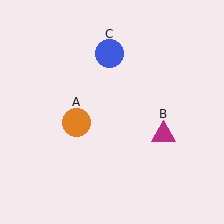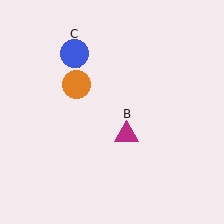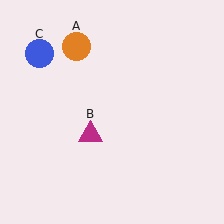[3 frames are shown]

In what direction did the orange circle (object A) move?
The orange circle (object A) moved up.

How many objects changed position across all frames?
3 objects changed position: orange circle (object A), magenta triangle (object B), blue circle (object C).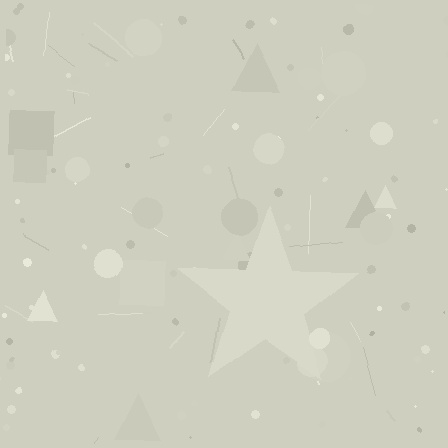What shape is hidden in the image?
A star is hidden in the image.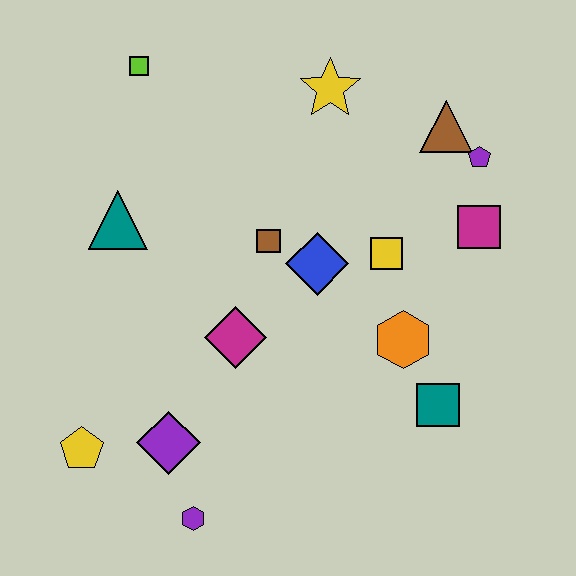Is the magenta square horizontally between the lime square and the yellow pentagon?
No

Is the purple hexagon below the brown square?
Yes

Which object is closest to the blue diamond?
The brown square is closest to the blue diamond.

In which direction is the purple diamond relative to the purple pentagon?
The purple diamond is to the left of the purple pentagon.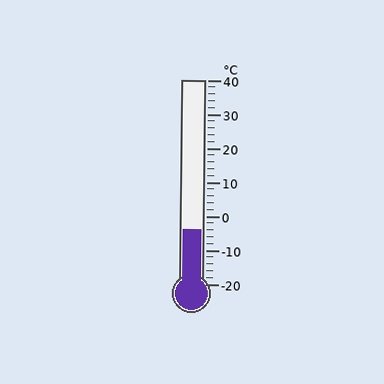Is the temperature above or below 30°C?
The temperature is below 30°C.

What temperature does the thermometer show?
The thermometer shows approximately -4°C.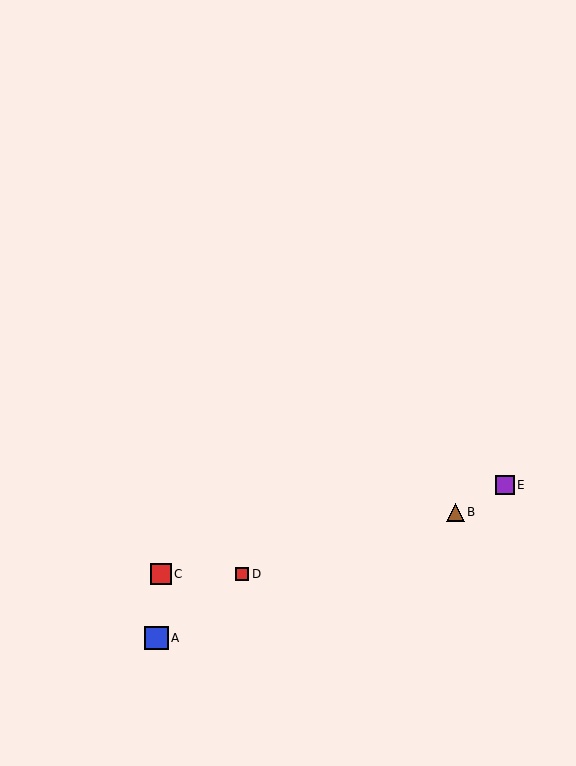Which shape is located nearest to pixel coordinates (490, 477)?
The purple square (labeled E) at (505, 485) is nearest to that location.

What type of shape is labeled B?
Shape B is a brown triangle.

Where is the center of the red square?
The center of the red square is at (161, 574).